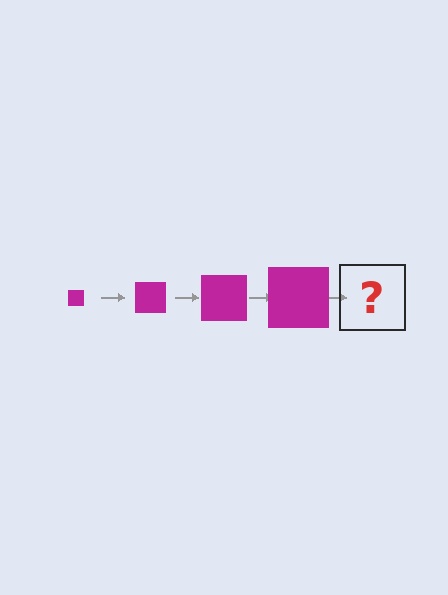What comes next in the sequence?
The next element should be a magenta square, larger than the previous one.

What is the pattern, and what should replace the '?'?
The pattern is that the square gets progressively larger each step. The '?' should be a magenta square, larger than the previous one.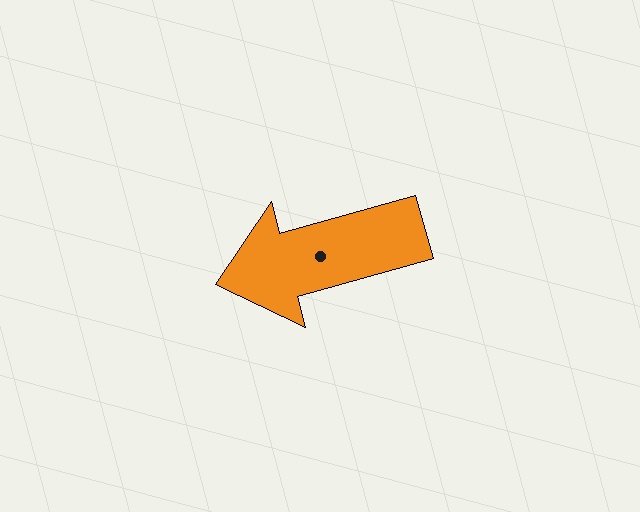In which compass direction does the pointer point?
West.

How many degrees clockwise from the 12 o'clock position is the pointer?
Approximately 255 degrees.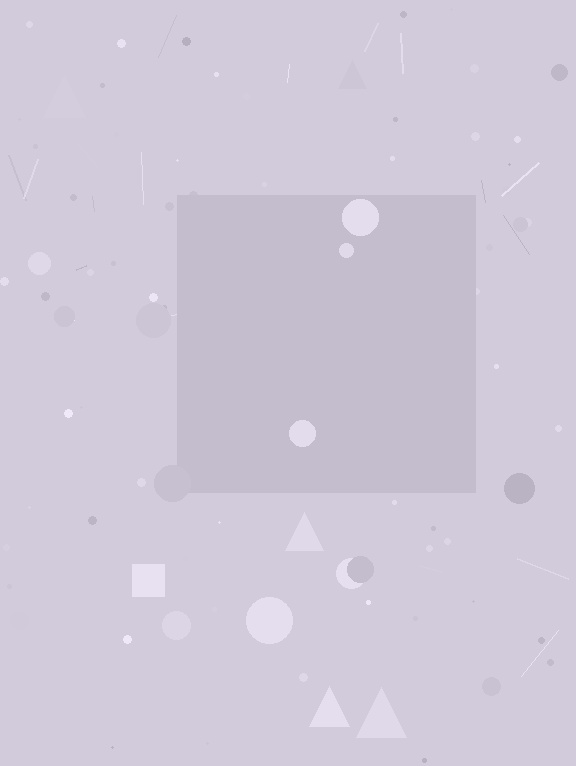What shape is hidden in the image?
A square is hidden in the image.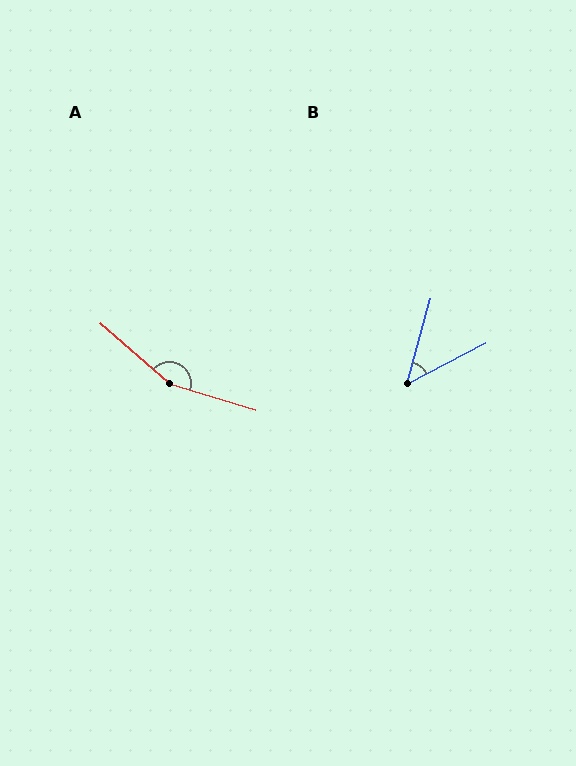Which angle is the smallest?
B, at approximately 47 degrees.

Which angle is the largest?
A, at approximately 156 degrees.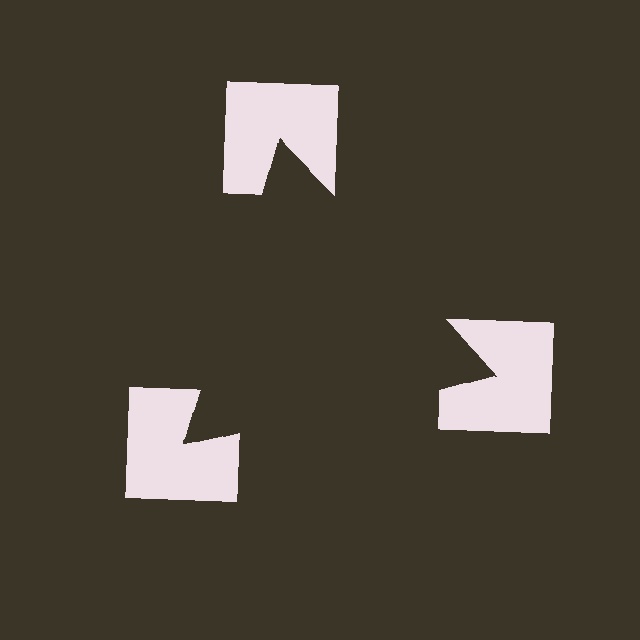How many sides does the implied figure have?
3 sides.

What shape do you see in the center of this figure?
An illusory triangle — its edges are inferred from the aligned wedge cuts in the notched squares, not physically drawn.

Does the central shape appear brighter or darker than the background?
It typically appears slightly darker than the background, even though no actual brightness change is drawn.